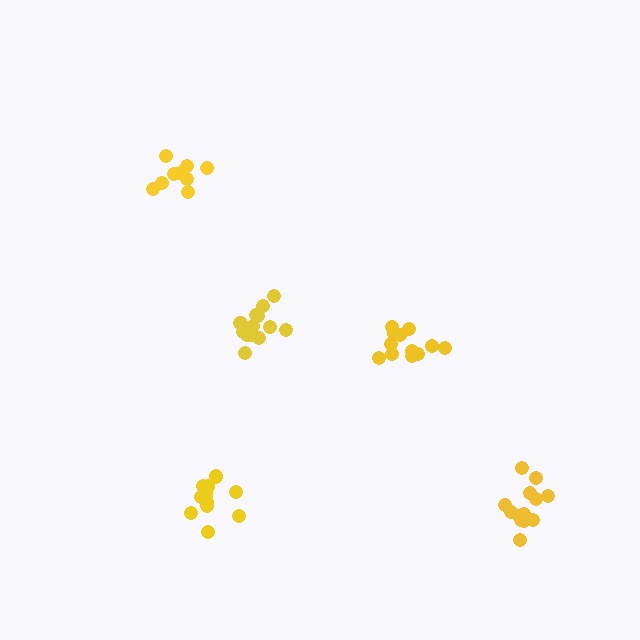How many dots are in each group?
Group 1: 13 dots, Group 2: 12 dots, Group 3: 11 dots, Group 4: 9 dots, Group 5: 13 dots (58 total).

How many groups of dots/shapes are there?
There are 5 groups.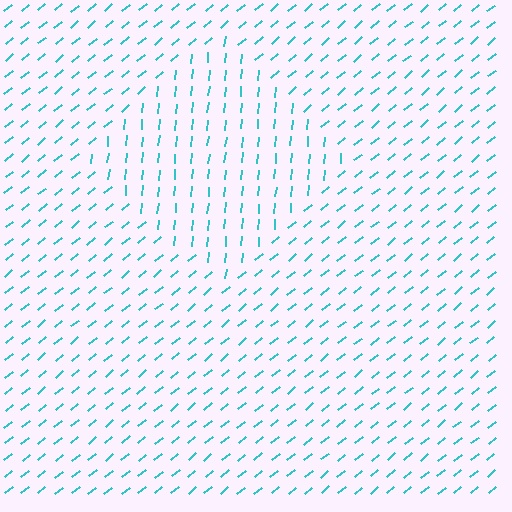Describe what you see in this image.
The image is filled with small cyan line segments. A diamond region in the image has lines oriented differently from the surrounding lines, creating a visible texture boundary.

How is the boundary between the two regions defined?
The boundary is defined purely by a change in line orientation (approximately 45 degrees difference). All lines are the same color and thickness.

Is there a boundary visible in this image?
Yes, there is a texture boundary formed by a change in line orientation.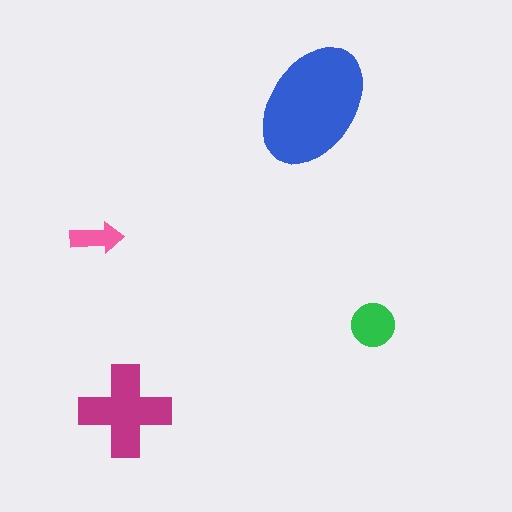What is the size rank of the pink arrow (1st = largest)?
4th.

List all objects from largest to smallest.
The blue ellipse, the magenta cross, the green circle, the pink arrow.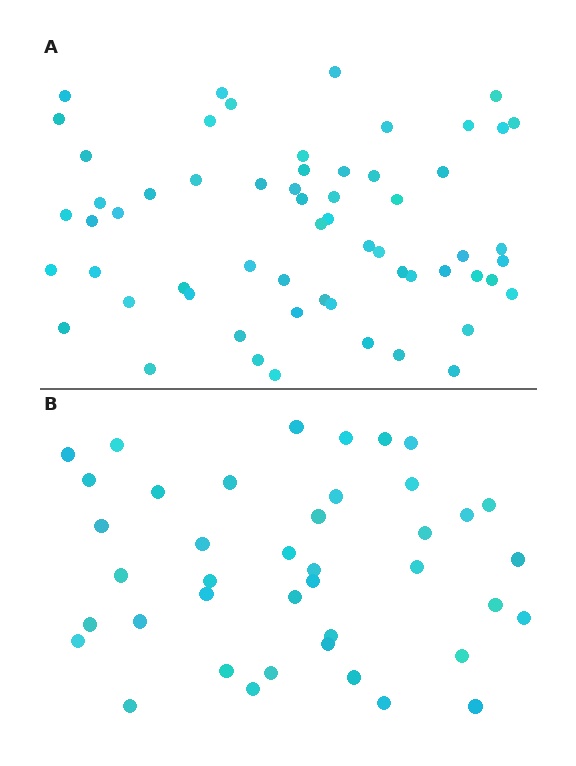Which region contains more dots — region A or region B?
Region A (the top region) has more dots.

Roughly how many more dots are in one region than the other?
Region A has approximately 20 more dots than region B.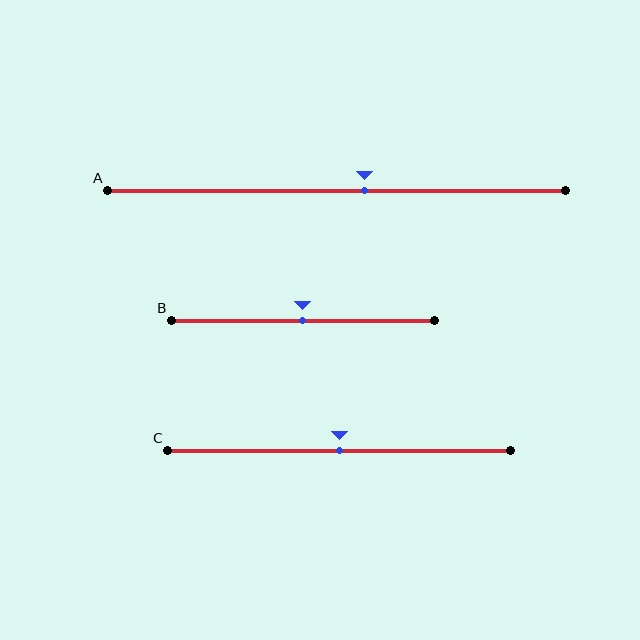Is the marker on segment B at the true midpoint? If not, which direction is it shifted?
Yes, the marker on segment B is at the true midpoint.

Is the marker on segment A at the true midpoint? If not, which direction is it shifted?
No, the marker on segment A is shifted to the right by about 6% of the segment length.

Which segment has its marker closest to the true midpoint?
Segment B has its marker closest to the true midpoint.